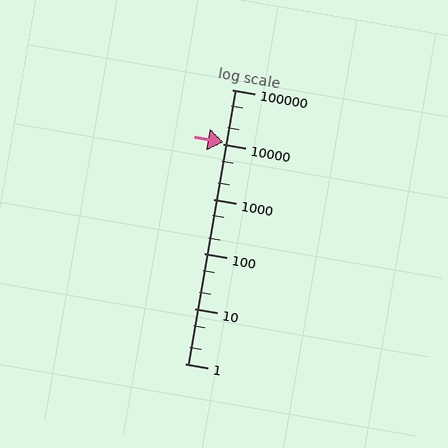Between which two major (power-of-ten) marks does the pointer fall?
The pointer is between 10000 and 100000.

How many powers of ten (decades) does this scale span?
The scale spans 5 decades, from 1 to 100000.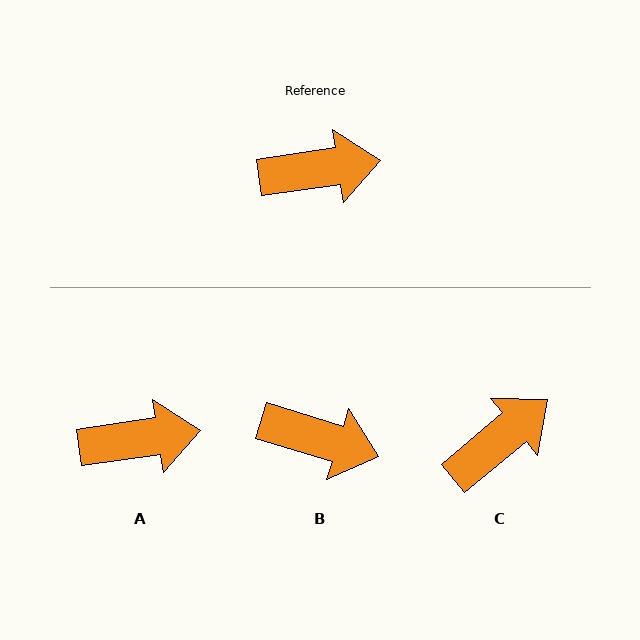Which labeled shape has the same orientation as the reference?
A.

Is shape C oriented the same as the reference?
No, it is off by about 32 degrees.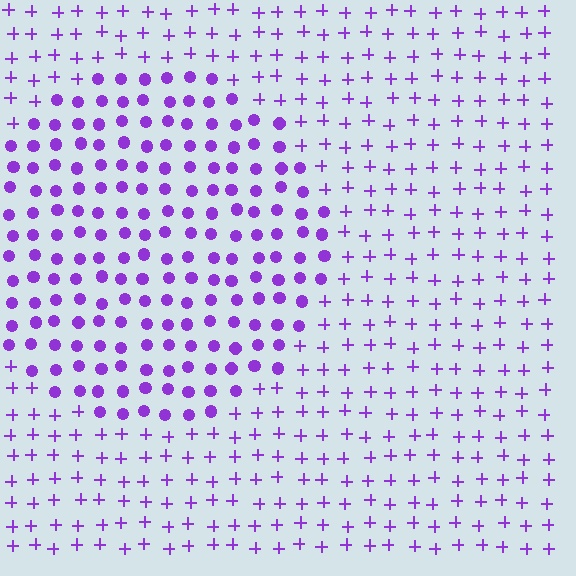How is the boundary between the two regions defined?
The boundary is defined by a change in element shape: circles inside vs. plus signs outside. All elements share the same color and spacing.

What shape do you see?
I see a circle.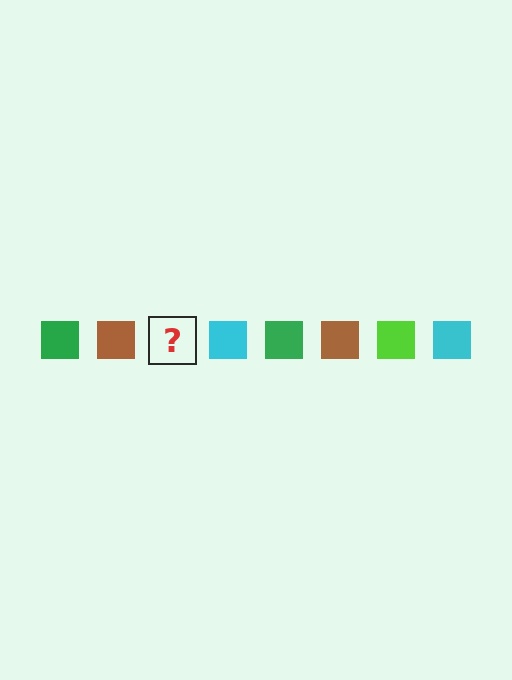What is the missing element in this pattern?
The missing element is a lime square.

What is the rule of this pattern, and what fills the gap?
The rule is that the pattern cycles through green, brown, lime, cyan squares. The gap should be filled with a lime square.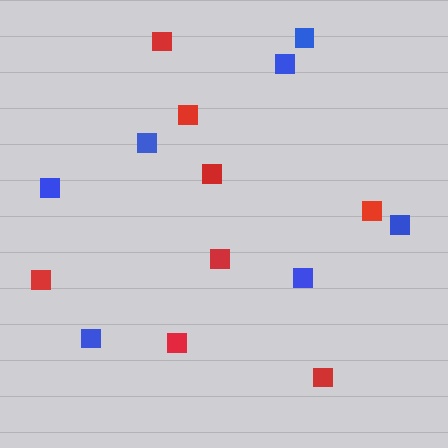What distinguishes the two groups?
There are 2 groups: one group of blue squares (7) and one group of red squares (8).